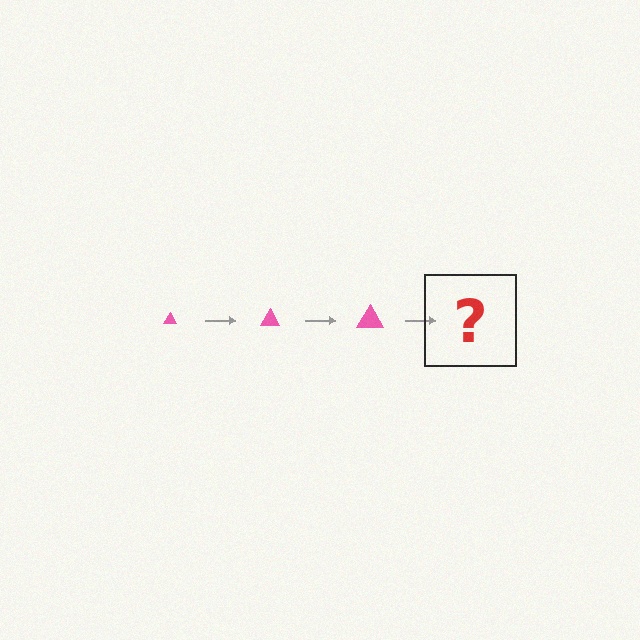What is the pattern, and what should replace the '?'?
The pattern is that the triangle gets progressively larger each step. The '?' should be a pink triangle, larger than the previous one.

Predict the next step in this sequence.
The next step is a pink triangle, larger than the previous one.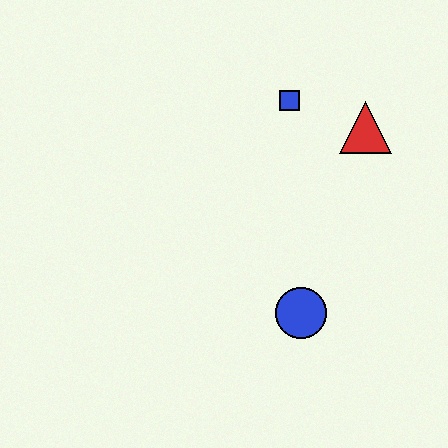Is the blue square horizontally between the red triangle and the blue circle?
No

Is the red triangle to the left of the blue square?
No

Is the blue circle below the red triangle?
Yes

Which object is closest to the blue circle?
The red triangle is closest to the blue circle.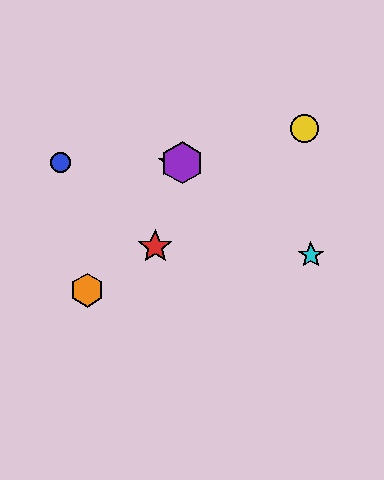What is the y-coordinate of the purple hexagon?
The purple hexagon is at y≈163.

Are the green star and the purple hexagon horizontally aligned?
Yes, both are at y≈163.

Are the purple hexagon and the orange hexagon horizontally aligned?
No, the purple hexagon is at y≈163 and the orange hexagon is at y≈290.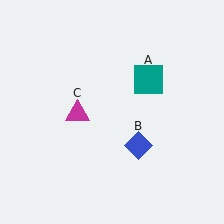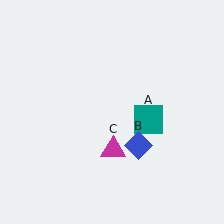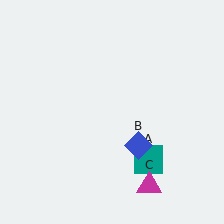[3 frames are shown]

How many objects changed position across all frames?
2 objects changed position: teal square (object A), magenta triangle (object C).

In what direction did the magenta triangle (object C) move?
The magenta triangle (object C) moved down and to the right.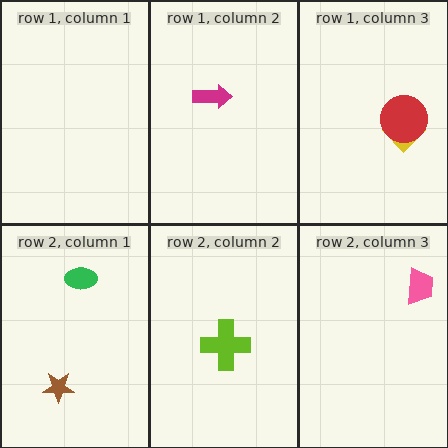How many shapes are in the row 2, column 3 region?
1.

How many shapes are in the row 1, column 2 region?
1.